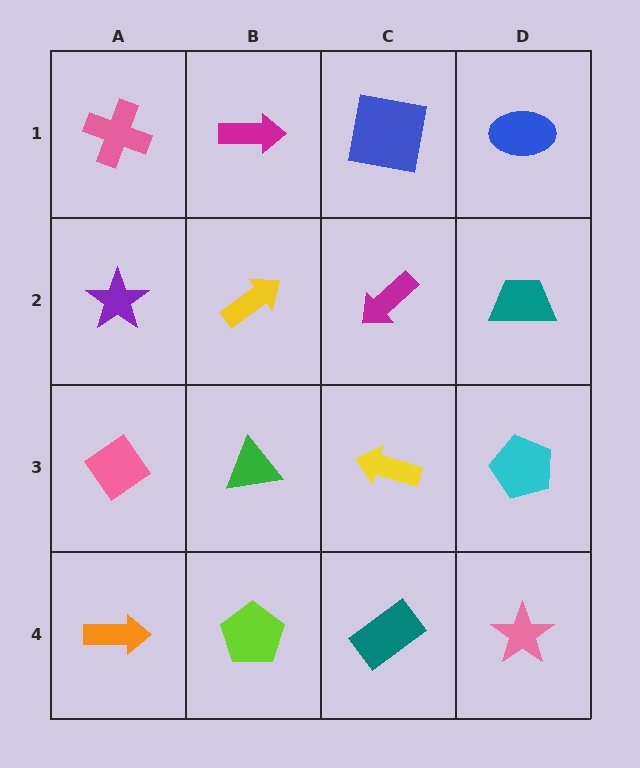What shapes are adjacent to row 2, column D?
A blue ellipse (row 1, column D), a cyan pentagon (row 3, column D), a magenta arrow (row 2, column C).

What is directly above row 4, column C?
A yellow arrow.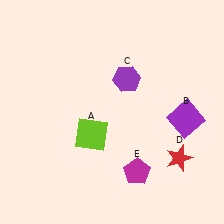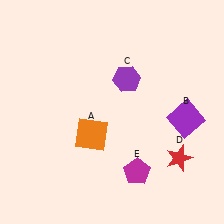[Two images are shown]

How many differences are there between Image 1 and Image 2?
There is 1 difference between the two images.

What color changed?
The square (A) changed from lime in Image 1 to orange in Image 2.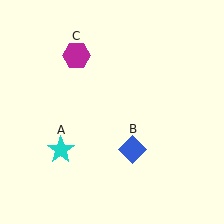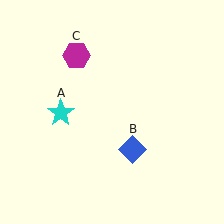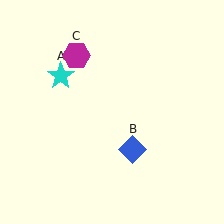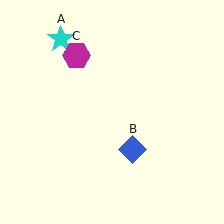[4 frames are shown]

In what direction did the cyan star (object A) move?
The cyan star (object A) moved up.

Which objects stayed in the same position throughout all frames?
Blue diamond (object B) and magenta hexagon (object C) remained stationary.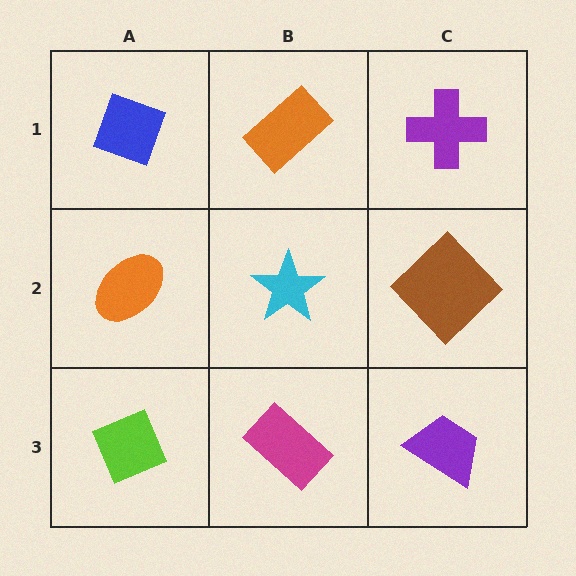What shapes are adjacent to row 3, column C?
A brown diamond (row 2, column C), a magenta rectangle (row 3, column B).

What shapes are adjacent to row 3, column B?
A cyan star (row 2, column B), a lime diamond (row 3, column A), a purple trapezoid (row 3, column C).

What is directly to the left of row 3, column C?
A magenta rectangle.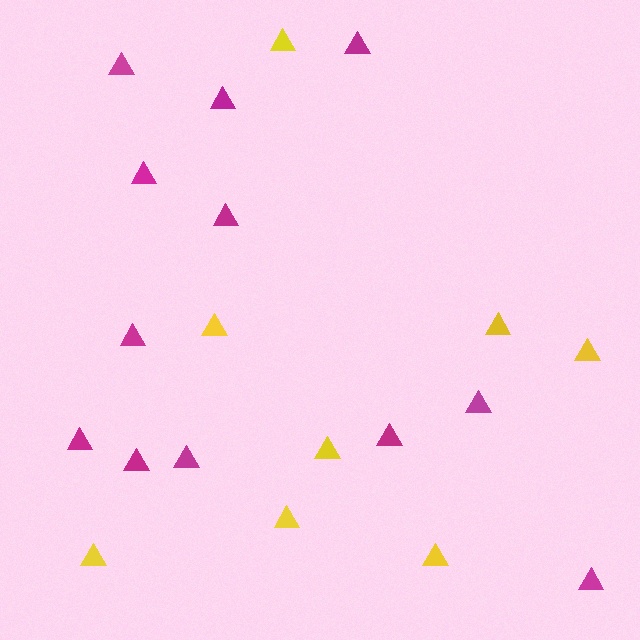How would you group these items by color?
There are 2 groups: one group of magenta triangles (12) and one group of yellow triangles (8).